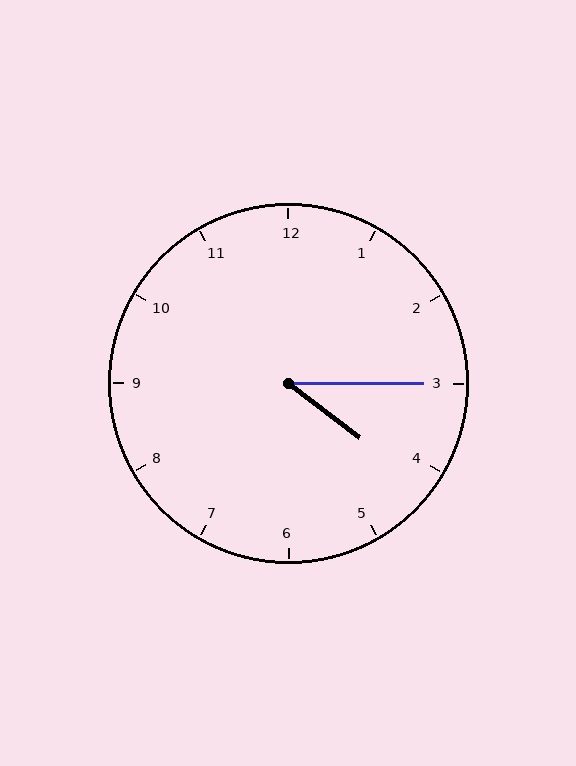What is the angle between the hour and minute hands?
Approximately 38 degrees.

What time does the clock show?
4:15.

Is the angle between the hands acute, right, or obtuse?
It is acute.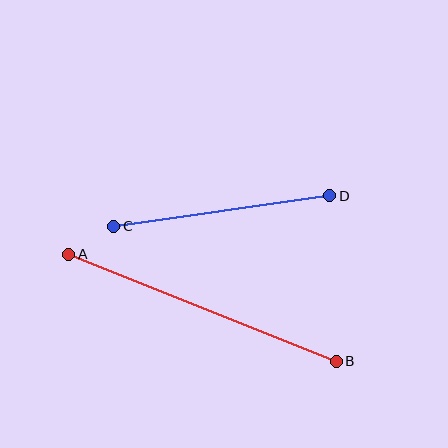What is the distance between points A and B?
The distance is approximately 288 pixels.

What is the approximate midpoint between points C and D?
The midpoint is at approximately (222, 211) pixels.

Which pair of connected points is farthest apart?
Points A and B are farthest apart.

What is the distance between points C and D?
The distance is approximately 218 pixels.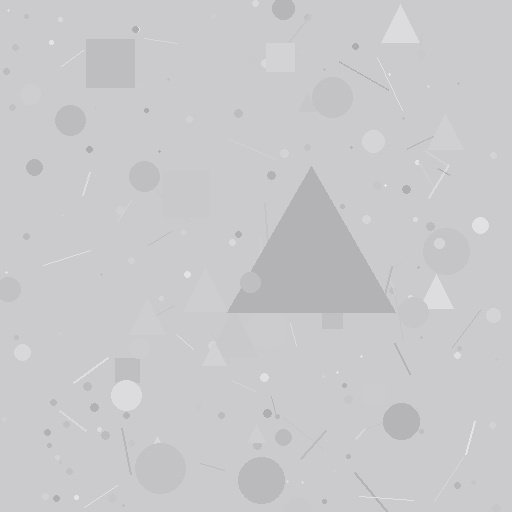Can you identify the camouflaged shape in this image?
The camouflaged shape is a triangle.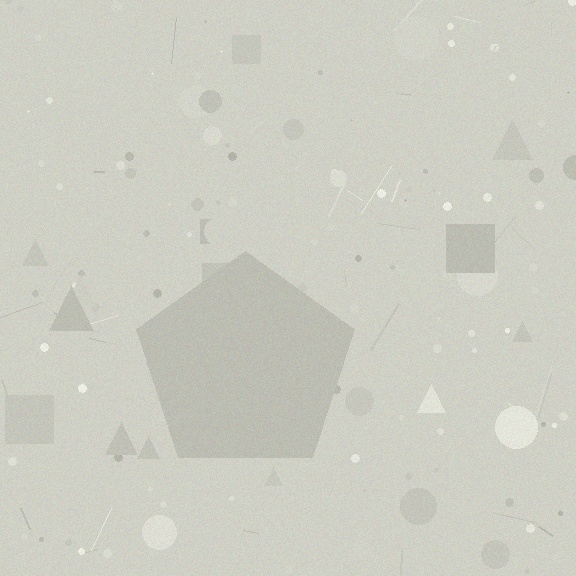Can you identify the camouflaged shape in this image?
The camouflaged shape is a pentagon.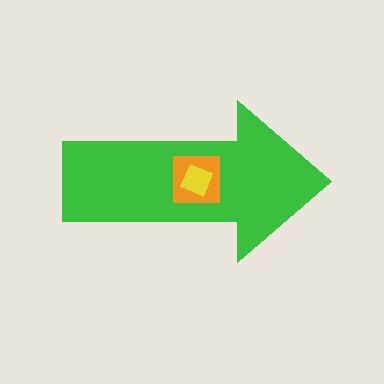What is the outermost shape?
The green arrow.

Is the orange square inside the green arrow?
Yes.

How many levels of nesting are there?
3.